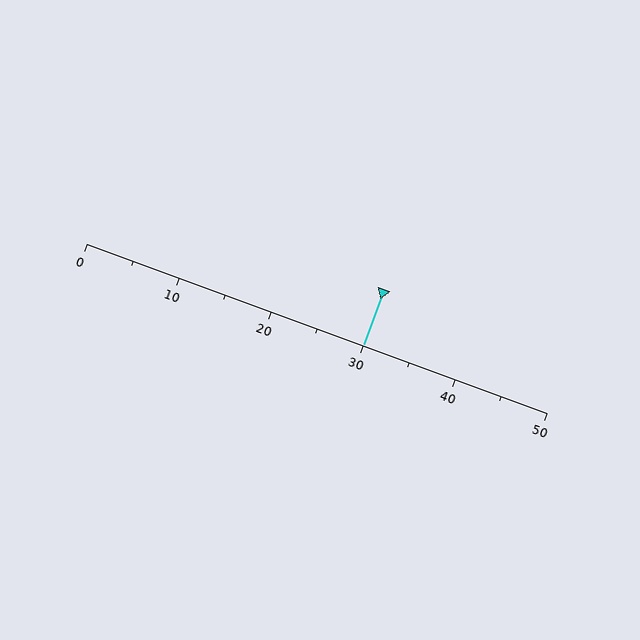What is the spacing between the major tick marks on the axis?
The major ticks are spaced 10 apart.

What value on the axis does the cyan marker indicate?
The marker indicates approximately 30.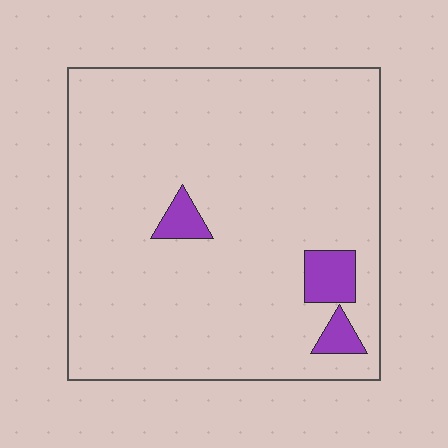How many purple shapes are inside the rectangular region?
3.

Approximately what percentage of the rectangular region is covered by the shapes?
Approximately 5%.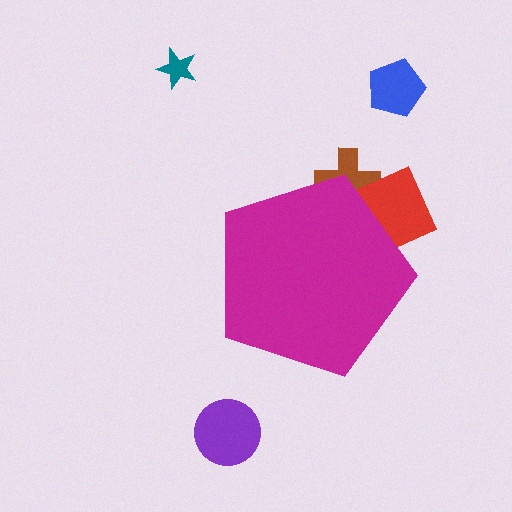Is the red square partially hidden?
Yes, the red square is partially hidden behind the magenta pentagon.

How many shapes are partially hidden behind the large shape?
2 shapes are partially hidden.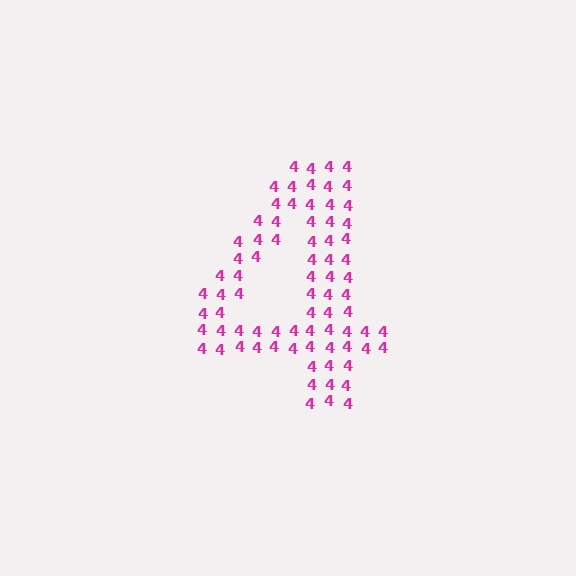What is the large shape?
The large shape is the digit 4.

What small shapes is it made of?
It is made of small digit 4's.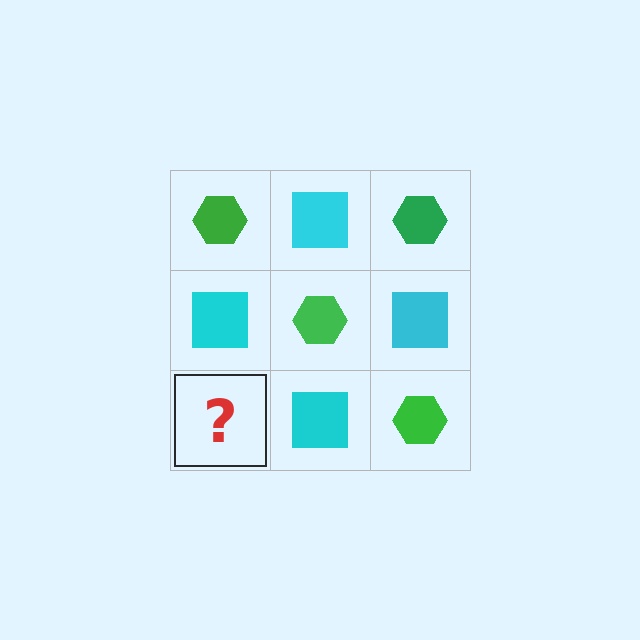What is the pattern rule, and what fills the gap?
The rule is that it alternates green hexagon and cyan square in a checkerboard pattern. The gap should be filled with a green hexagon.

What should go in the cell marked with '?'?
The missing cell should contain a green hexagon.